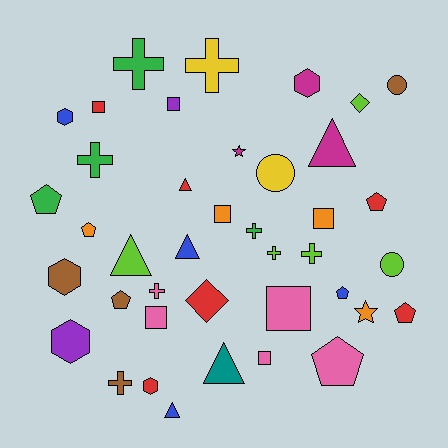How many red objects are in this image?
There are 6 red objects.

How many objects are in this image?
There are 40 objects.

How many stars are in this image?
There are 2 stars.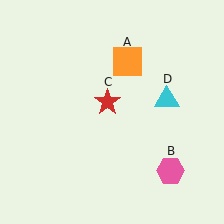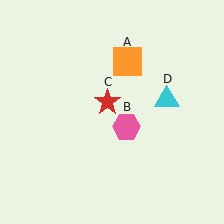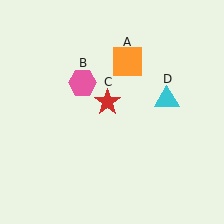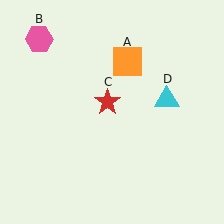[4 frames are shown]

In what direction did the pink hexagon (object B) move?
The pink hexagon (object B) moved up and to the left.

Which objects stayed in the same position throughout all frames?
Orange square (object A) and red star (object C) and cyan triangle (object D) remained stationary.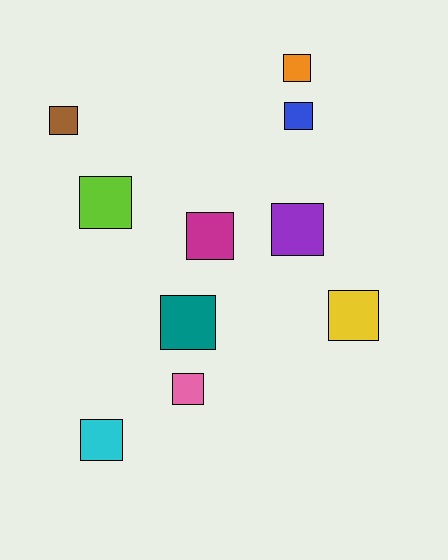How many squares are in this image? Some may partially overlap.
There are 10 squares.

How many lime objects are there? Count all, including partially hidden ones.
There is 1 lime object.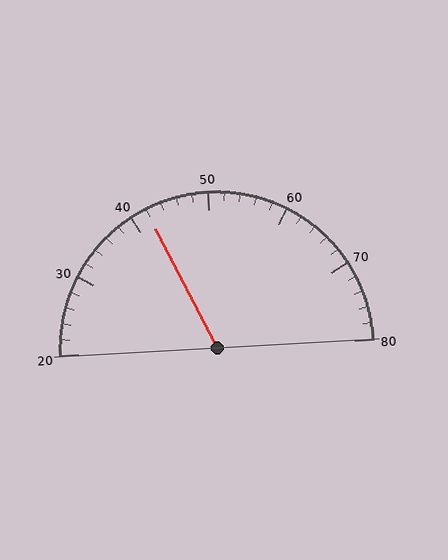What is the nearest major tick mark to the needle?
The nearest major tick mark is 40.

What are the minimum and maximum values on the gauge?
The gauge ranges from 20 to 80.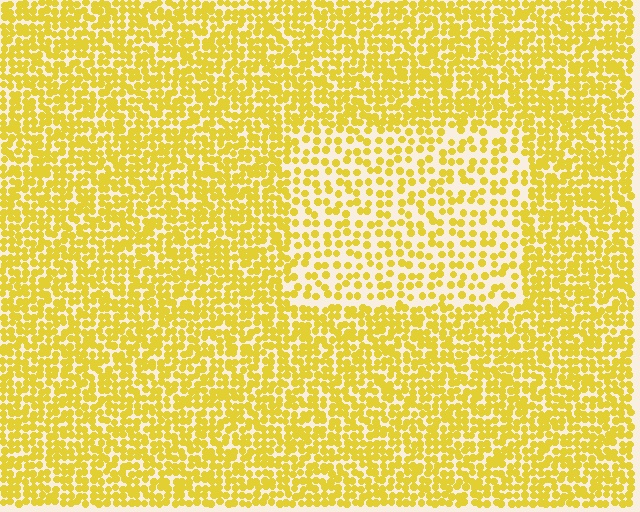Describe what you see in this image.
The image contains small yellow elements arranged at two different densities. A rectangle-shaped region is visible where the elements are less densely packed than the surrounding area.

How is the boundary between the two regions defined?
The boundary is defined by a change in element density (approximately 1.9x ratio). All elements are the same color, size, and shape.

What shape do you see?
I see a rectangle.